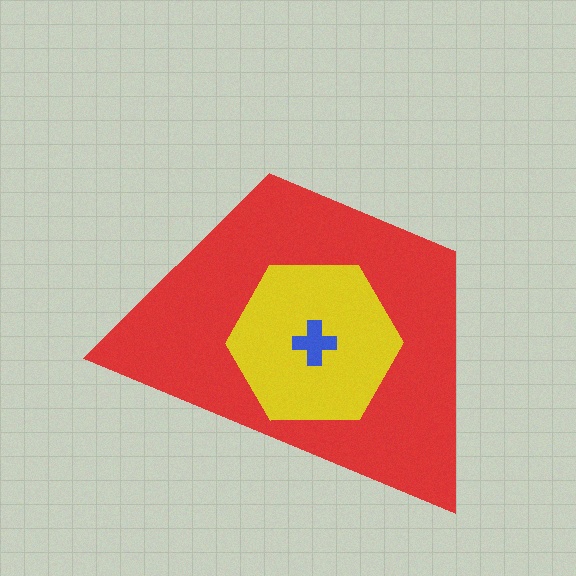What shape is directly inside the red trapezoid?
The yellow hexagon.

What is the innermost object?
The blue cross.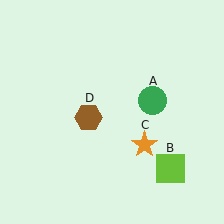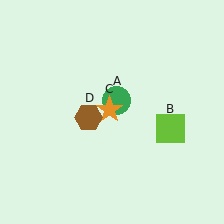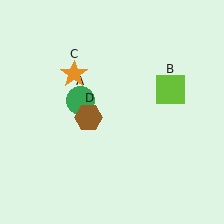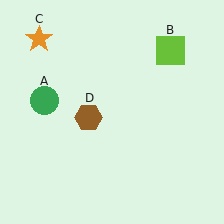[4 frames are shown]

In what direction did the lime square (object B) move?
The lime square (object B) moved up.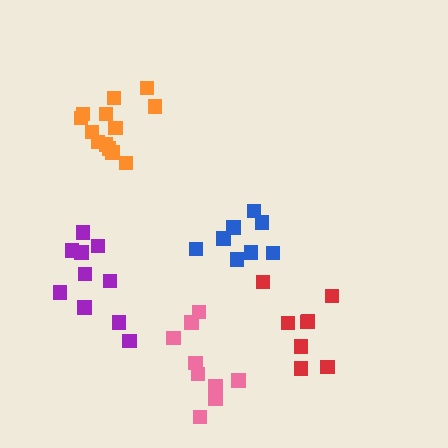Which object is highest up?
The orange cluster is topmost.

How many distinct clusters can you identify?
There are 5 distinct clusters.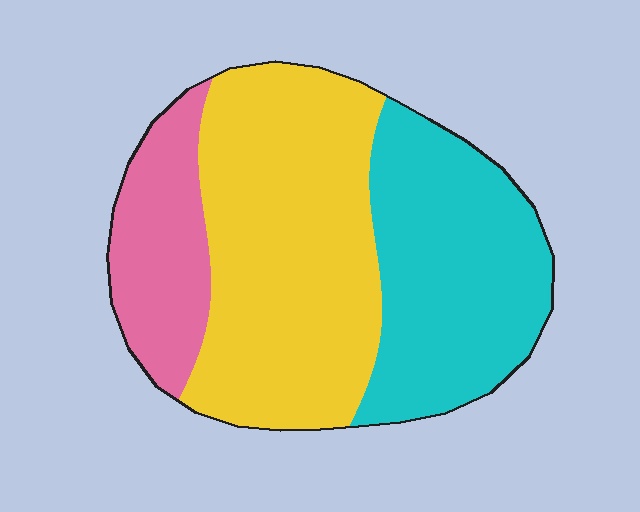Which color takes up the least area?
Pink, at roughly 20%.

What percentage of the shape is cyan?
Cyan covers around 35% of the shape.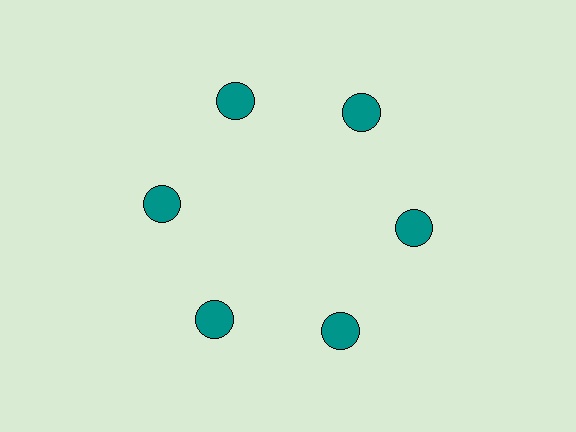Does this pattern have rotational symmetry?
Yes, this pattern has 6-fold rotational symmetry. It looks the same after rotating 60 degrees around the center.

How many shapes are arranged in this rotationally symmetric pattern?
There are 6 shapes, arranged in 6 groups of 1.